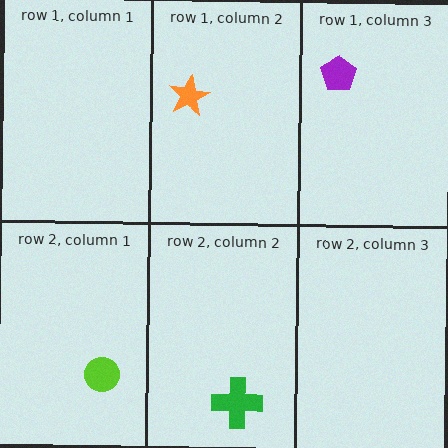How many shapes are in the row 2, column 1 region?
1.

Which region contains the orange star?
The row 1, column 2 region.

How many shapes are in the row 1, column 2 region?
1.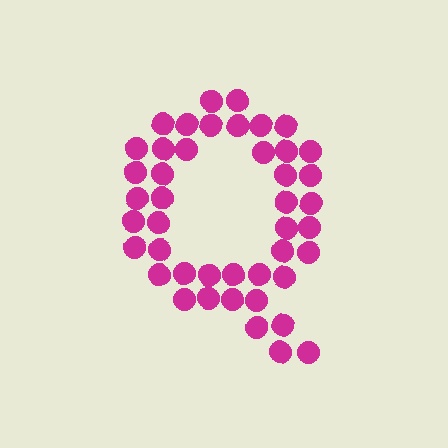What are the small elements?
The small elements are circles.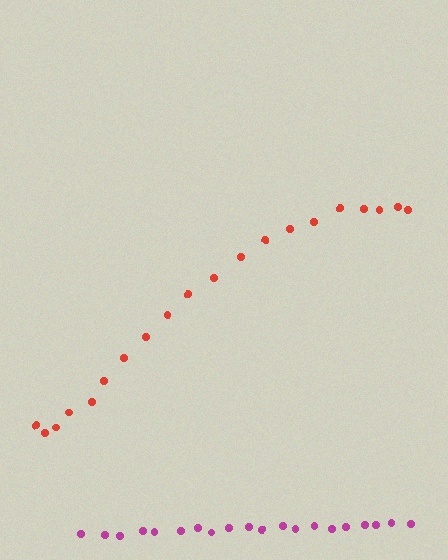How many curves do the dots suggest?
There are 2 distinct paths.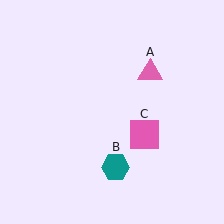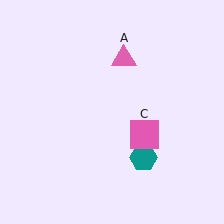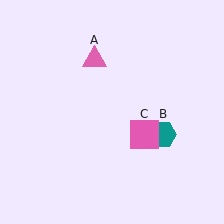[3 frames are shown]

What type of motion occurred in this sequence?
The pink triangle (object A), teal hexagon (object B) rotated counterclockwise around the center of the scene.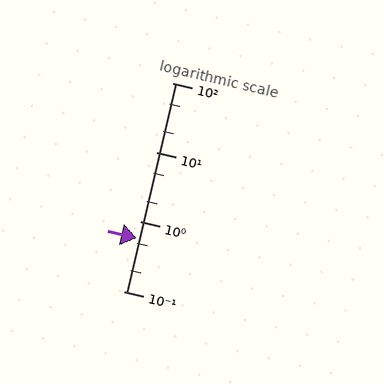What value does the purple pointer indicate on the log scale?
The pointer indicates approximately 0.58.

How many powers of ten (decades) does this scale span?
The scale spans 3 decades, from 0.1 to 100.